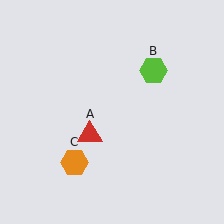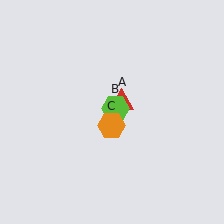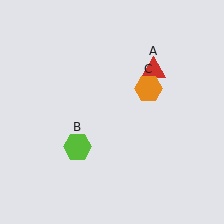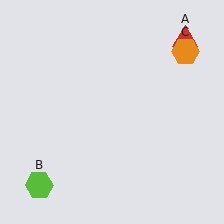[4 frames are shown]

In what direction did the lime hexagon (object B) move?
The lime hexagon (object B) moved down and to the left.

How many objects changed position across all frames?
3 objects changed position: red triangle (object A), lime hexagon (object B), orange hexagon (object C).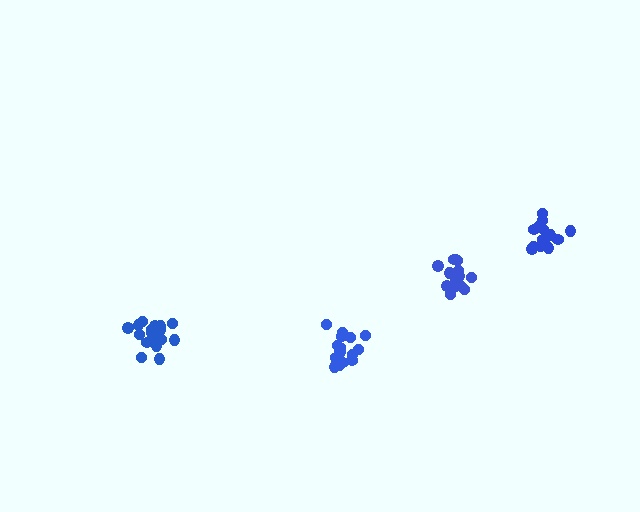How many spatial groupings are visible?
There are 4 spatial groupings.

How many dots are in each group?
Group 1: 16 dots, Group 2: 17 dots, Group 3: 14 dots, Group 4: 15 dots (62 total).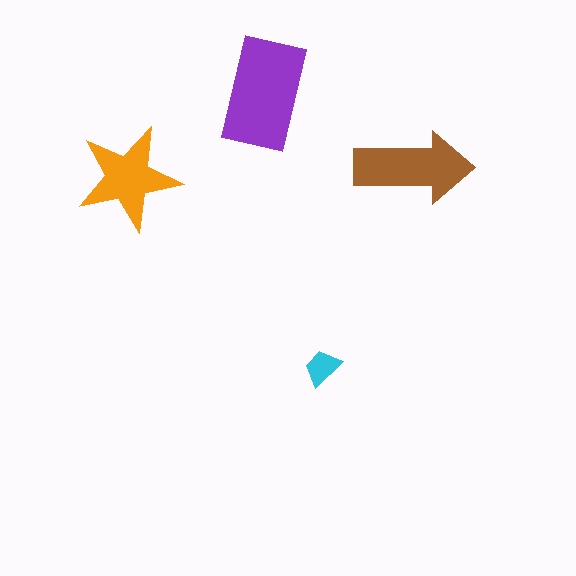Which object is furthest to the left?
The orange star is leftmost.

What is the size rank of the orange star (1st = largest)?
3rd.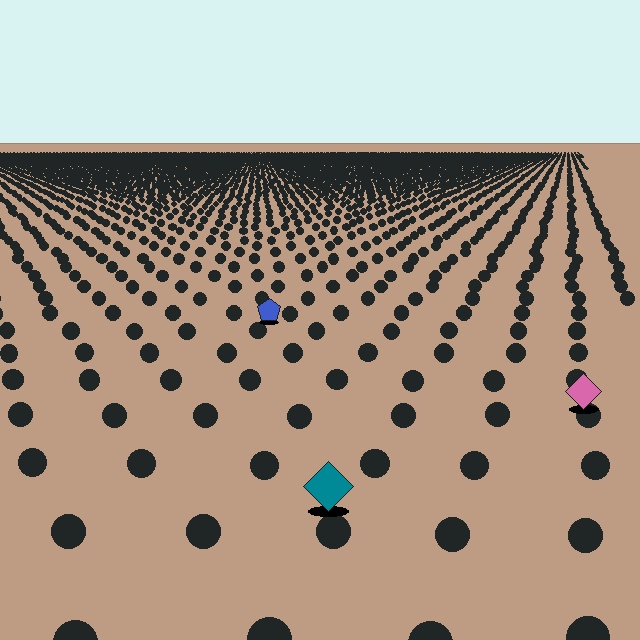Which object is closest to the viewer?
The teal diamond is closest. The texture marks near it are larger and more spread out.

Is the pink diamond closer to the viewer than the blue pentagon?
Yes. The pink diamond is closer — you can tell from the texture gradient: the ground texture is coarser near it.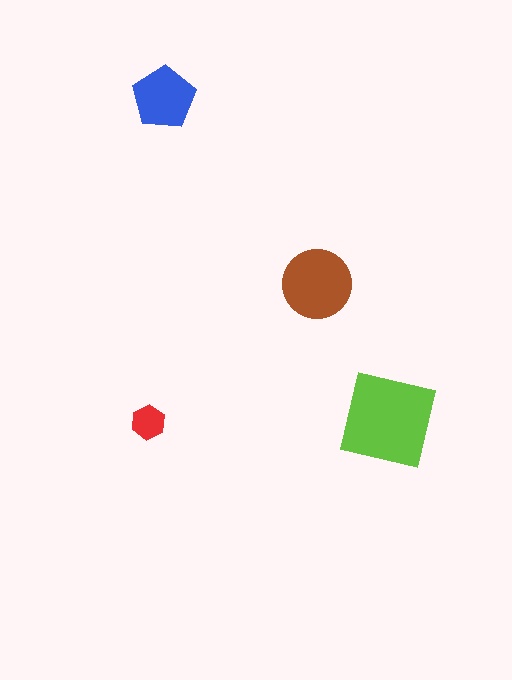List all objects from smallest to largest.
The red hexagon, the blue pentagon, the brown circle, the lime square.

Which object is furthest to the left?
The red hexagon is leftmost.